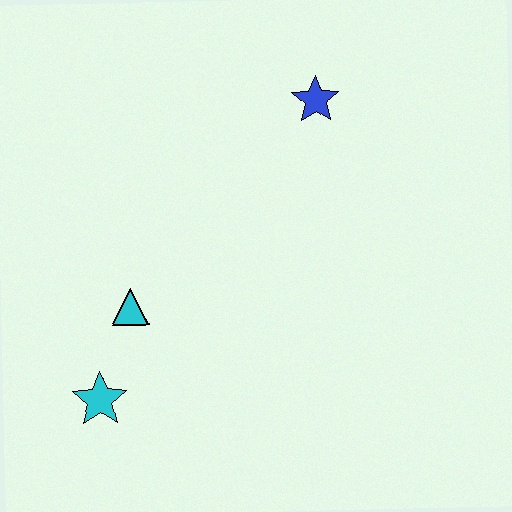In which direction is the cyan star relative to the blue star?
The cyan star is below the blue star.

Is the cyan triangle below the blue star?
Yes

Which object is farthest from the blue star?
The cyan star is farthest from the blue star.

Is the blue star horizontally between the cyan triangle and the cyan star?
No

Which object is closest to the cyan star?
The cyan triangle is closest to the cyan star.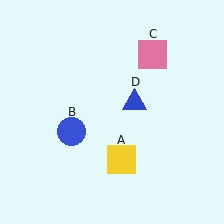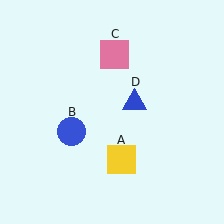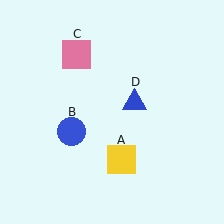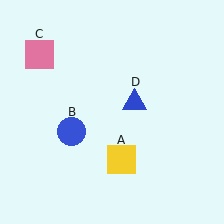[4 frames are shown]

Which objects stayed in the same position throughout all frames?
Yellow square (object A) and blue circle (object B) and blue triangle (object D) remained stationary.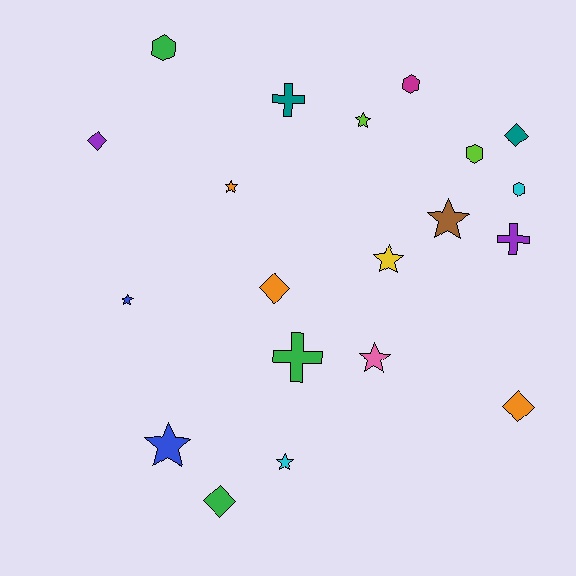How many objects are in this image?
There are 20 objects.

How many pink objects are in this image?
There is 1 pink object.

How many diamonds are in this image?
There are 5 diamonds.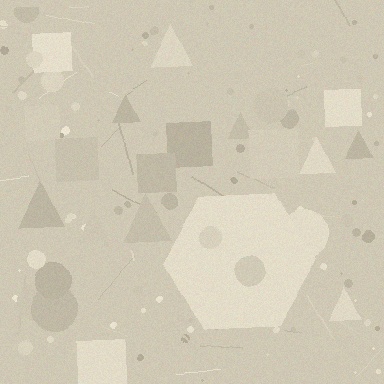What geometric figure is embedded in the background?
A hexagon is embedded in the background.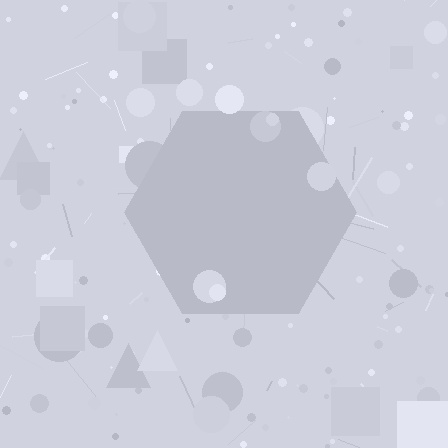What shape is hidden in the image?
A hexagon is hidden in the image.